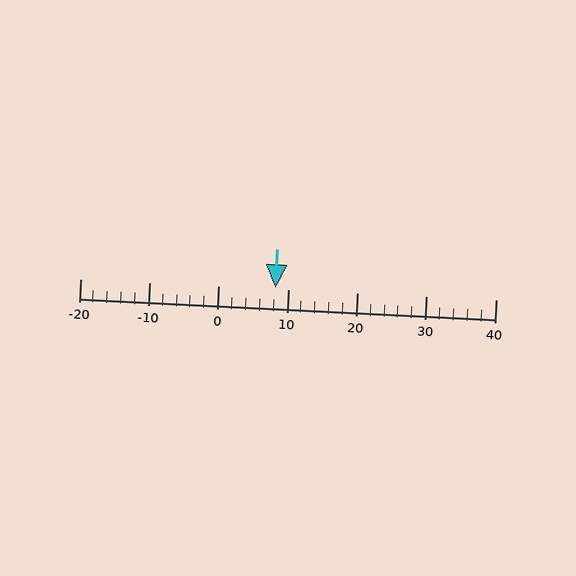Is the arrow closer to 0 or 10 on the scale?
The arrow is closer to 10.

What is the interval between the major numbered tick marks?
The major tick marks are spaced 10 units apart.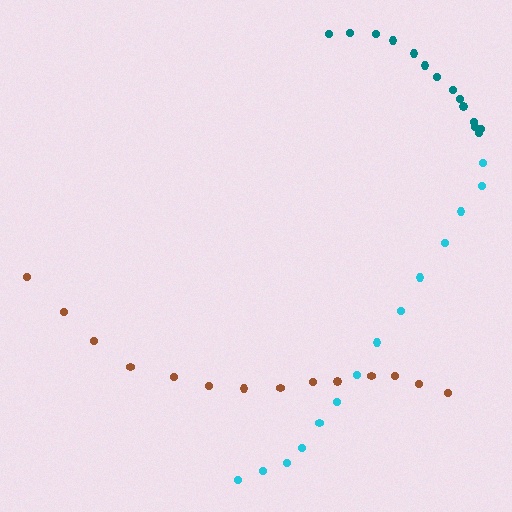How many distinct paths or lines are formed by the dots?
There are 3 distinct paths.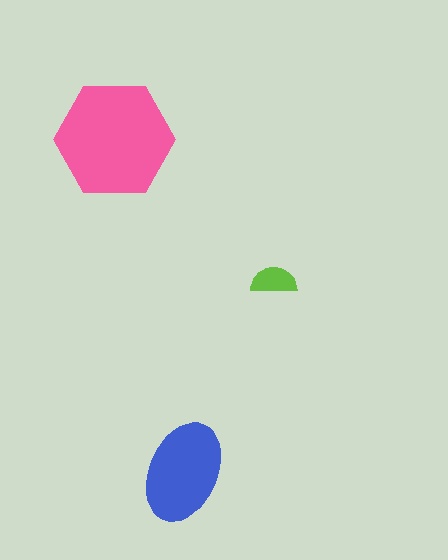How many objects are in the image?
There are 3 objects in the image.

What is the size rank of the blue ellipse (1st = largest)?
2nd.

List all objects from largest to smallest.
The pink hexagon, the blue ellipse, the lime semicircle.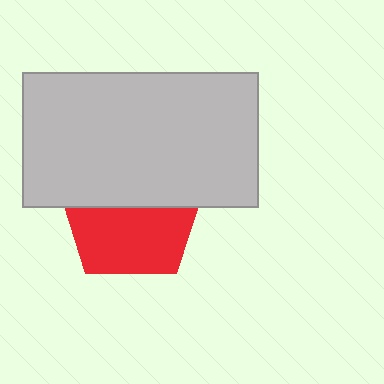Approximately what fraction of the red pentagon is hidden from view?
Roughly 47% of the red pentagon is hidden behind the light gray rectangle.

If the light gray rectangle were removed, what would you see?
You would see the complete red pentagon.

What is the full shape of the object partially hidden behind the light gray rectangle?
The partially hidden object is a red pentagon.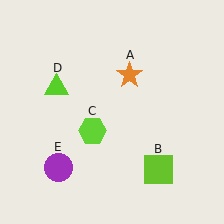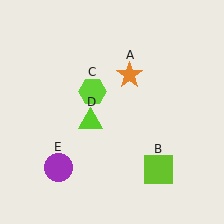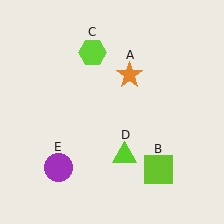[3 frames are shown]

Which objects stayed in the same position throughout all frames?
Orange star (object A) and lime square (object B) and purple circle (object E) remained stationary.